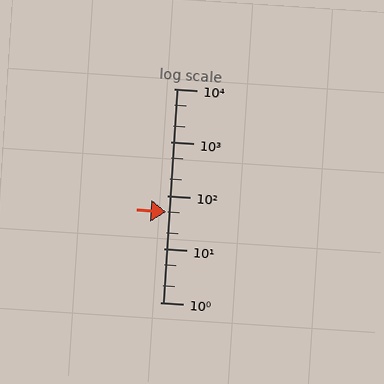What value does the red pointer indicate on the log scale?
The pointer indicates approximately 49.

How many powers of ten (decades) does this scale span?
The scale spans 4 decades, from 1 to 10000.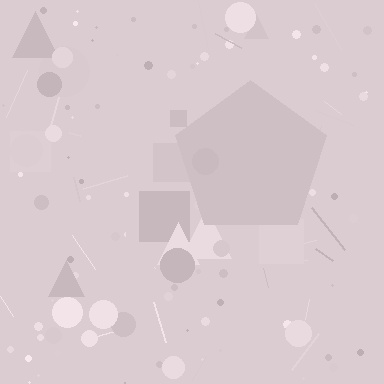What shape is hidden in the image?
A pentagon is hidden in the image.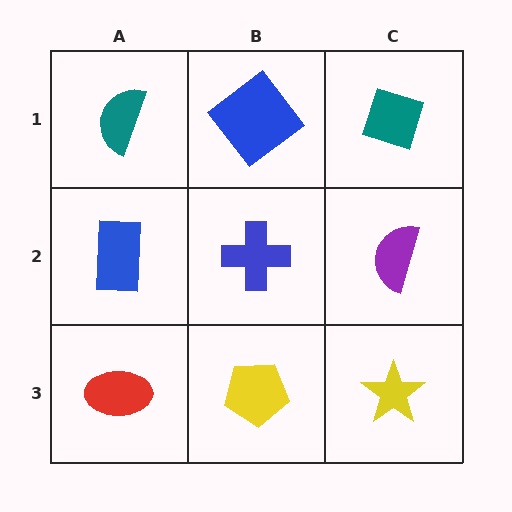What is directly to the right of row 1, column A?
A blue diamond.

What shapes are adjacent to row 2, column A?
A teal semicircle (row 1, column A), a red ellipse (row 3, column A), a blue cross (row 2, column B).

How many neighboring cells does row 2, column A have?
3.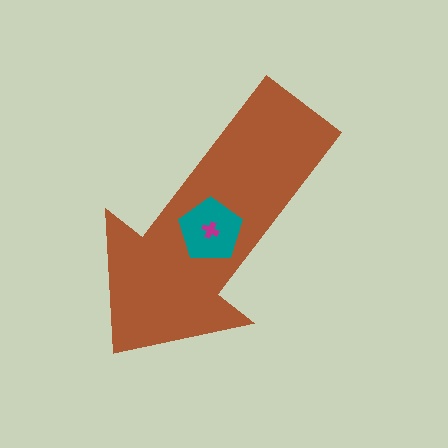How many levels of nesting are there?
3.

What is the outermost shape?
The brown arrow.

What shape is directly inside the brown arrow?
The teal pentagon.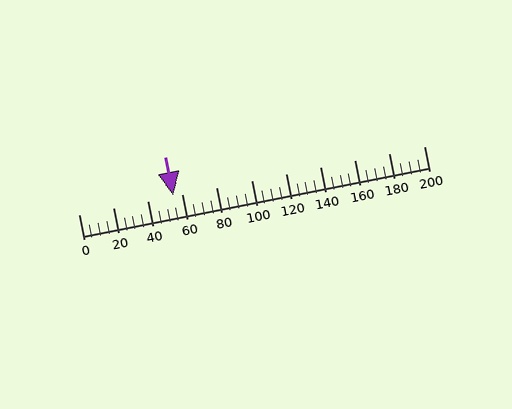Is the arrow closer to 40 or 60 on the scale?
The arrow is closer to 60.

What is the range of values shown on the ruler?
The ruler shows values from 0 to 200.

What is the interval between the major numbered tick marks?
The major tick marks are spaced 20 units apart.